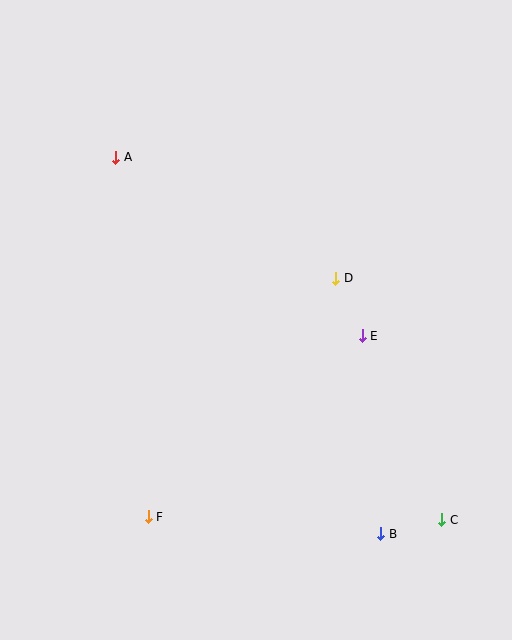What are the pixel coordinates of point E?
Point E is at (362, 336).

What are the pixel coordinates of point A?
Point A is at (116, 157).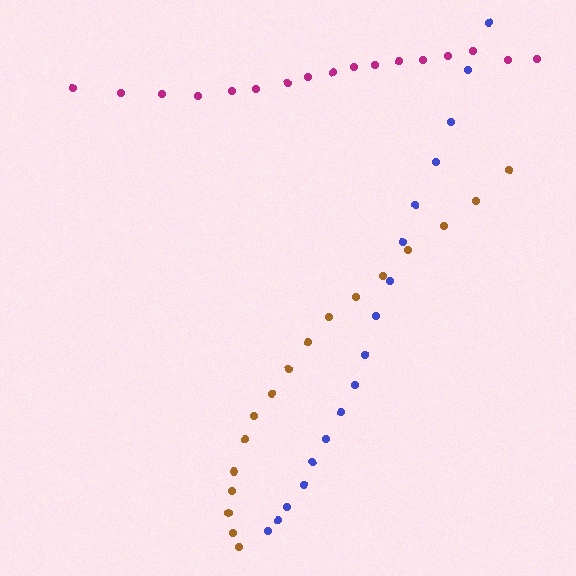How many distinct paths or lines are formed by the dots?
There are 3 distinct paths.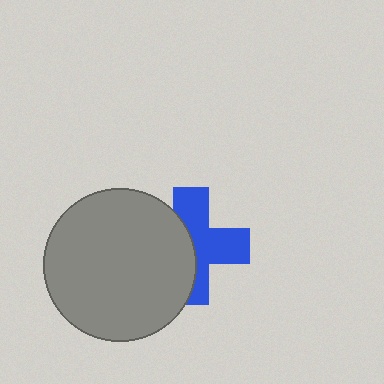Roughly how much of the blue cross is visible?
About half of it is visible (roughly 55%).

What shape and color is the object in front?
The object in front is a gray circle.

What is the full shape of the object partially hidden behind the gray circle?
The partially hidden object is a blue cross.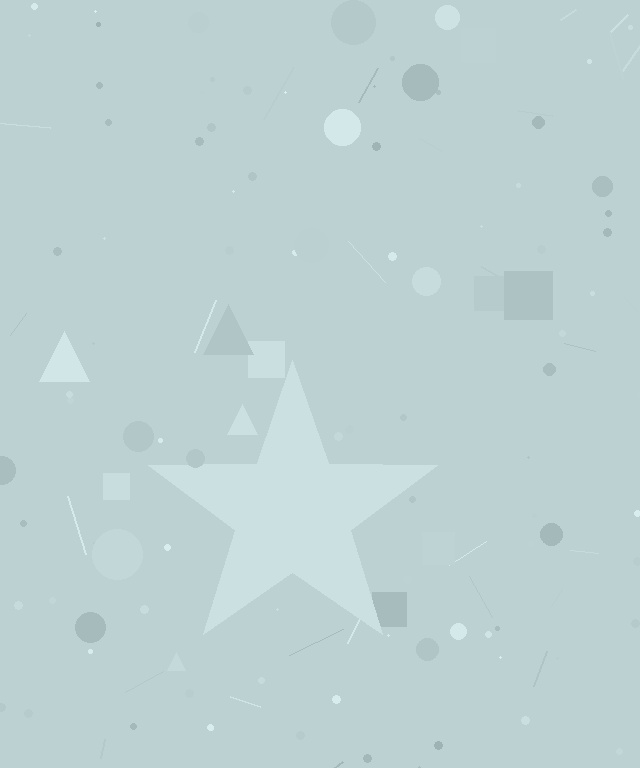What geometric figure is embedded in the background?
A star is embedded in the background.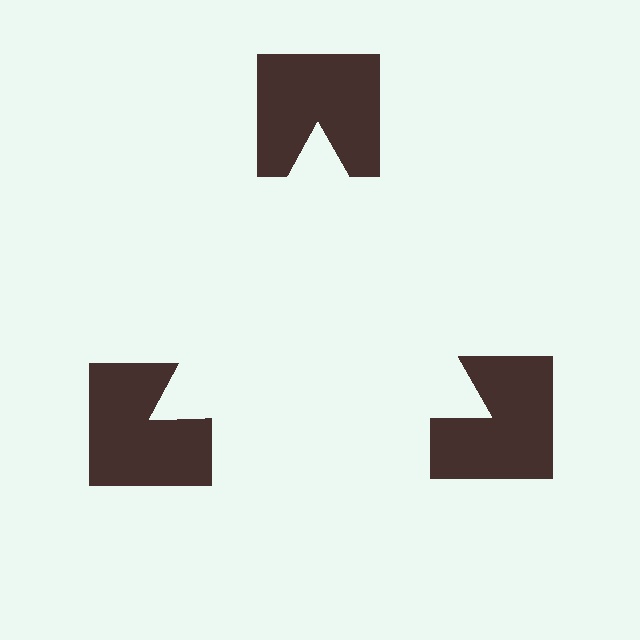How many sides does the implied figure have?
3 sides.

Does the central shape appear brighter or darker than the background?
It typically appears slightly brighter than the background, even though no actual brightness change is drawn.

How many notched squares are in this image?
There are 3 — one at each vertex of the illusory triangle.